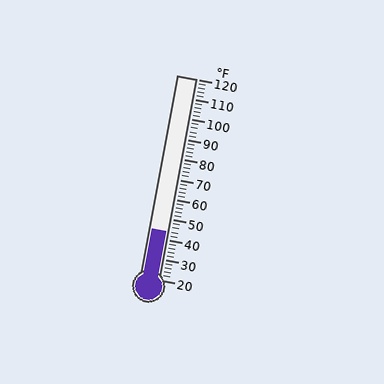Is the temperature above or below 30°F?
The temperature is above 30°F.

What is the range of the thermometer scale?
The thermometer scale ranges from 20°F to 120°F.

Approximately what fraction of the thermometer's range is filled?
The thermometer is filled to approximately 25% of its range.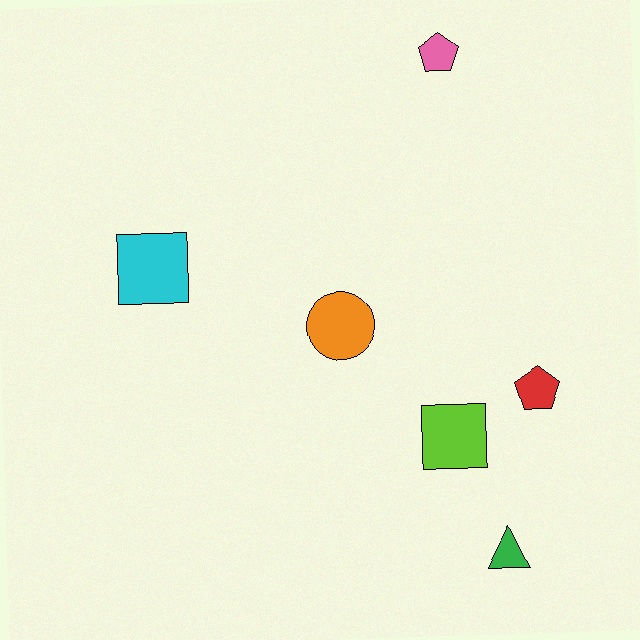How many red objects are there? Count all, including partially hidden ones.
There is 1 red object.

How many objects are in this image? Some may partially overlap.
There are 6 objects.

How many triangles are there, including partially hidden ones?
There is 1 triangle.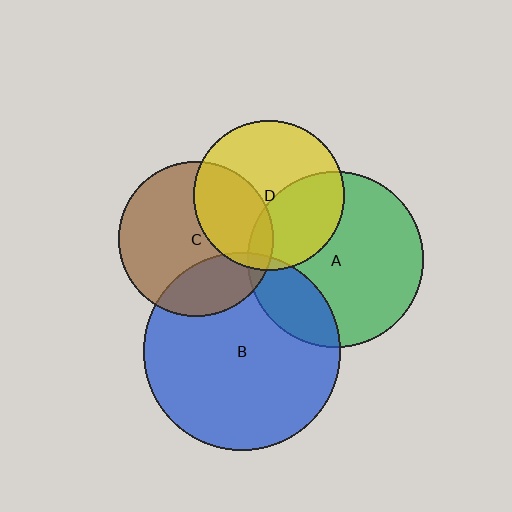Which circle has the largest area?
Circle B (blue).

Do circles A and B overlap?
Yes.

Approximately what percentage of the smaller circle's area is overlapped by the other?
Approximately 20%.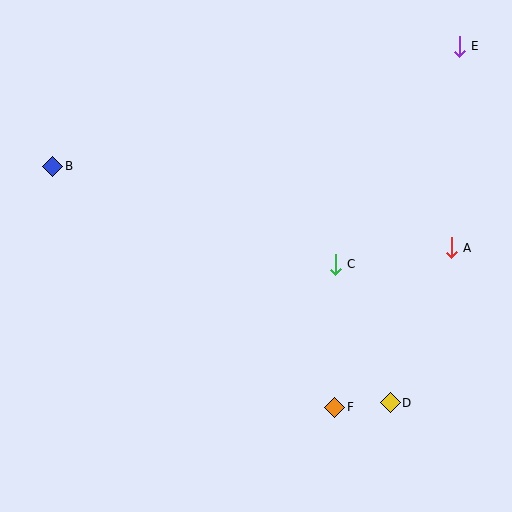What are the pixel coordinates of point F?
Point F is at (335, 407).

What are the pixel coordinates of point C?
Point C is at (335, 264).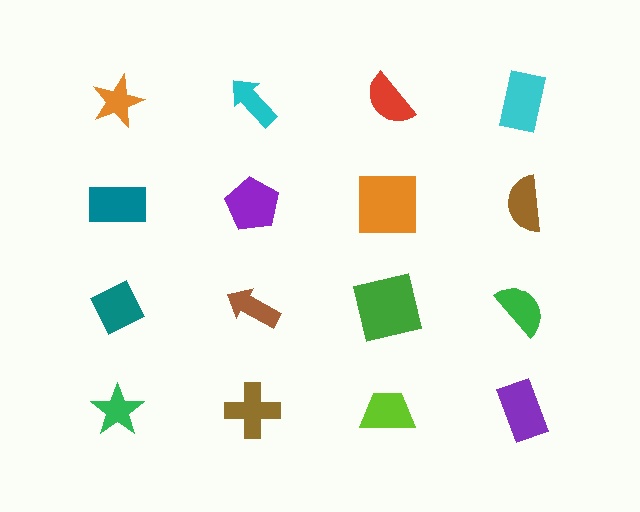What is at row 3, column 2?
A brown arrow.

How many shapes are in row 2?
4 shapes.